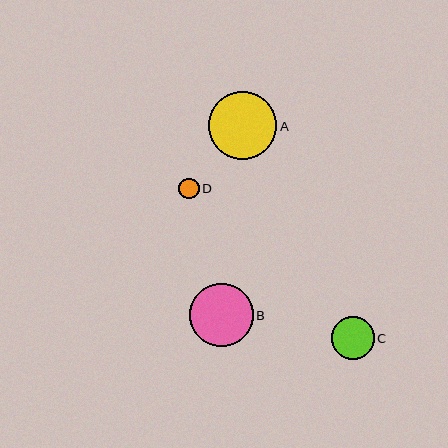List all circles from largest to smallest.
From largest to smallest: A, B, C, D.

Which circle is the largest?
Circle A is the largest with a size of approximately 68 pixels.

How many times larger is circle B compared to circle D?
Circle B is approximately 3.1 times the size of circle D.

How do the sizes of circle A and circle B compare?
Circle A and circle B are approximately the same size.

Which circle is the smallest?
Circle D is the smallest with a size of approximately 20 pixels.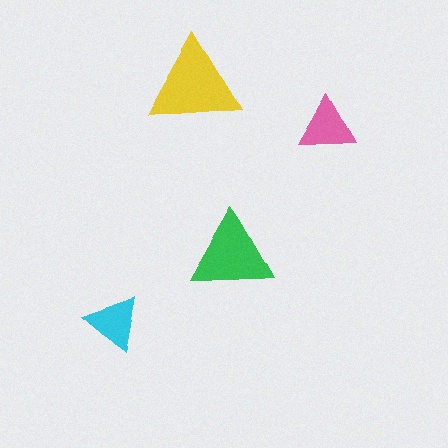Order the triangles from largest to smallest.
the yellow one, the green one, the pink one, the cyan one.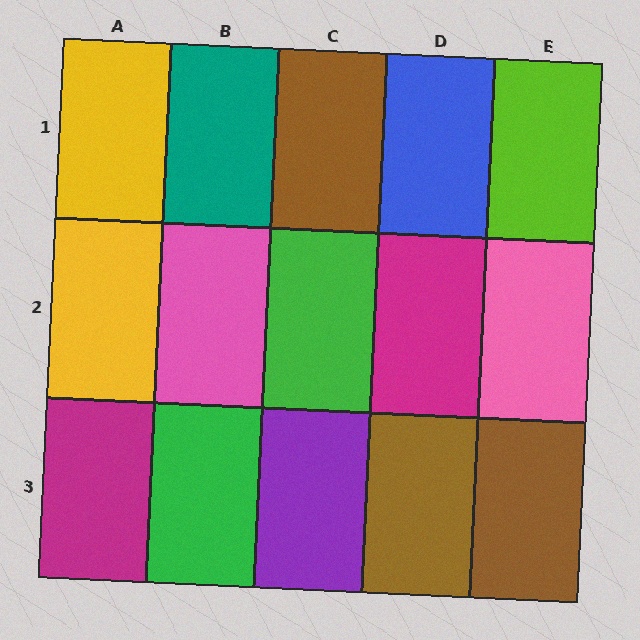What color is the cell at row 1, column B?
Teal.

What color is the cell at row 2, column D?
Magenta.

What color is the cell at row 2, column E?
Pink.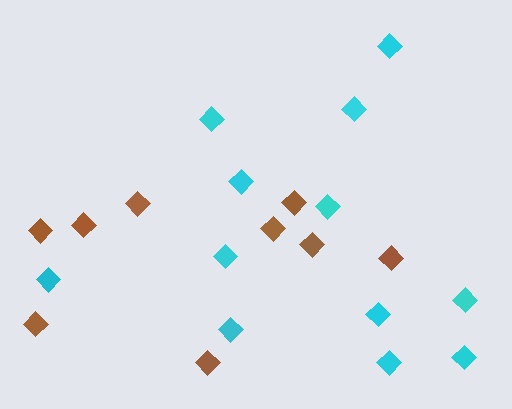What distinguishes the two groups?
There are 2 groups: one group of cyan diamonds (12) and one group of brown diamonds (9).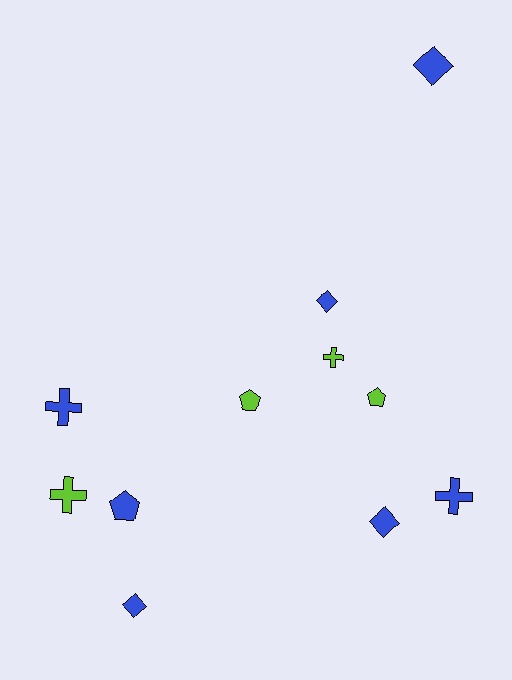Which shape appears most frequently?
Diamond, with 4 objects.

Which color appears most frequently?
Blue, with 7 objects.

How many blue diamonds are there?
There are 4 blue diamonds.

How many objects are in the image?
There are 11 objects.